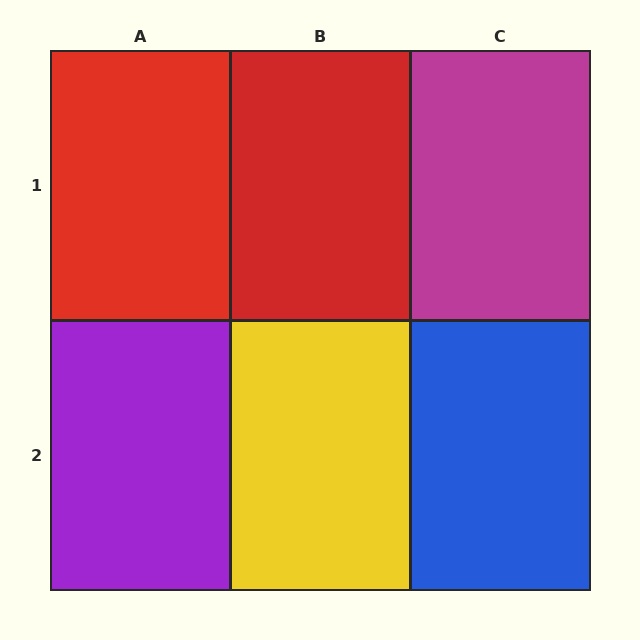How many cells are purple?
1 cell is purple.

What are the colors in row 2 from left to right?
Purple, yellow, blue.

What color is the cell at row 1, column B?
Red.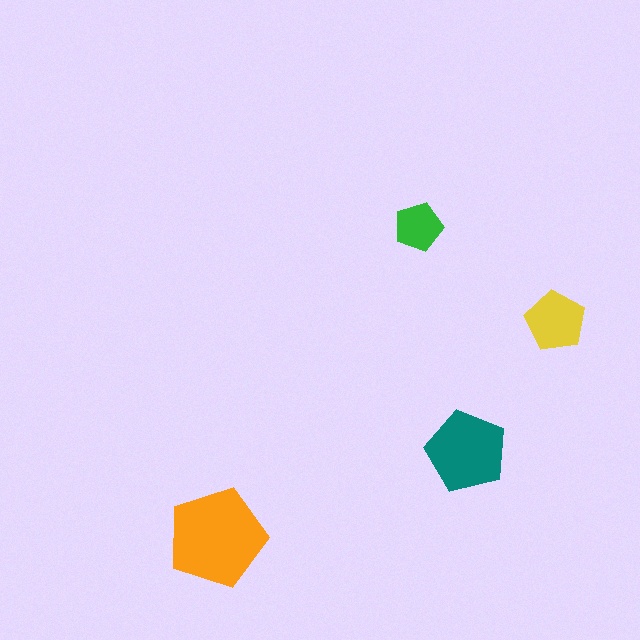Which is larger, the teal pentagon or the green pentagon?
The teal one.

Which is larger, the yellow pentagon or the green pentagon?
The yellow one.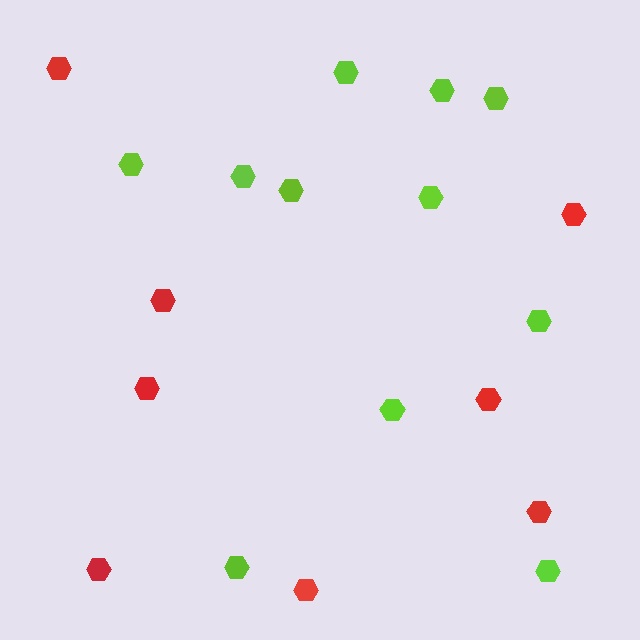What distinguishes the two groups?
There are 2 groups: one group of lime hexagons (11) and one group of red hexagons (8).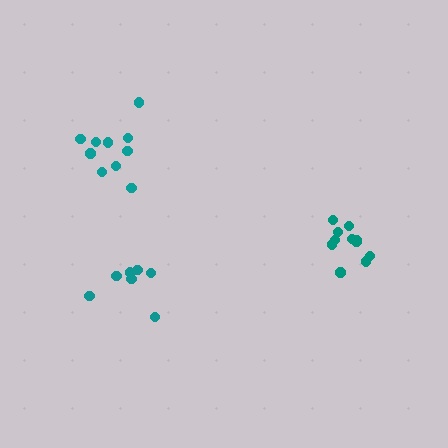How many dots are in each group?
Group 1: 11 dots, Group 2: 10 dots, Group 3: 7 dots (28 total).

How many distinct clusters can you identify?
There are 3 distinct clusters.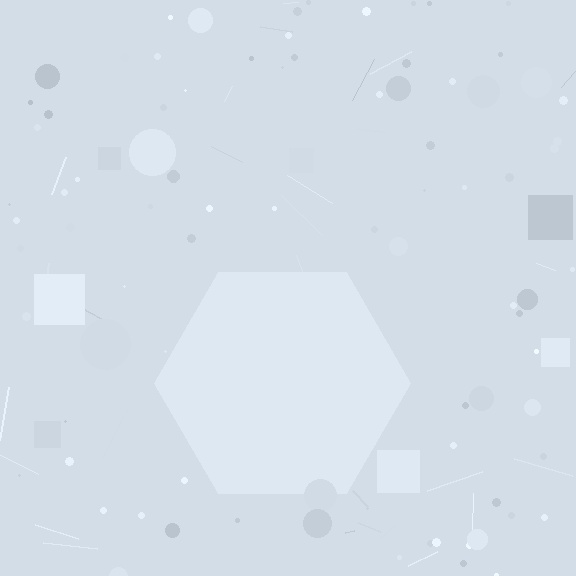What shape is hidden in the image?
A hexagon is hidden in the image.